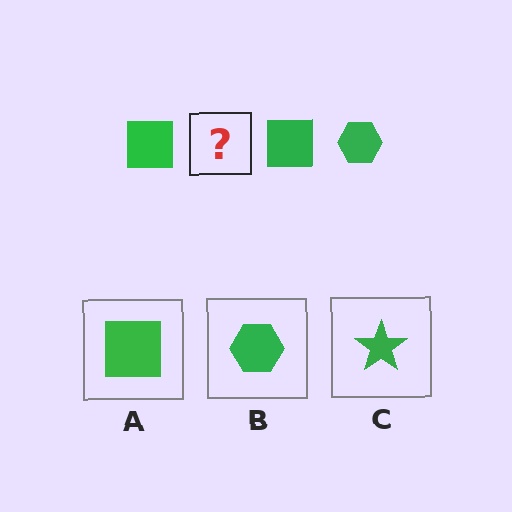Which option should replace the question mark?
Option B.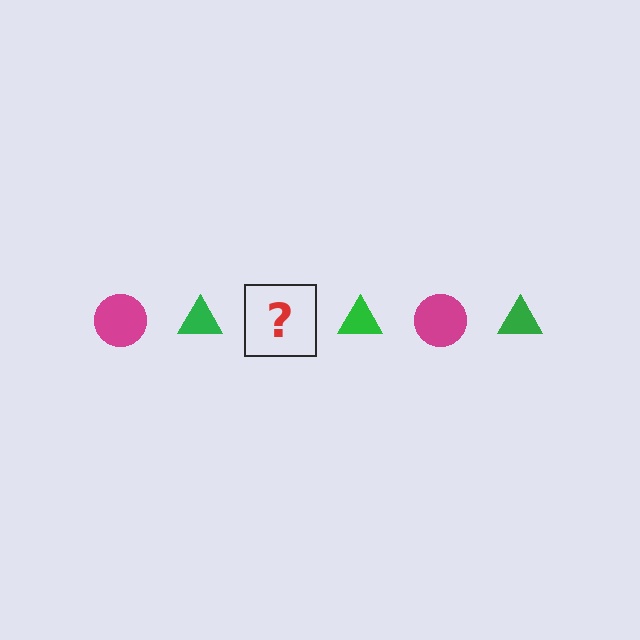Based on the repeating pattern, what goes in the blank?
The blank should be a magenta circle.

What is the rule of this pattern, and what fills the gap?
The rule is that the pattern alternates between magenta circle and green triangle. The gap should be filled with a magenta circle.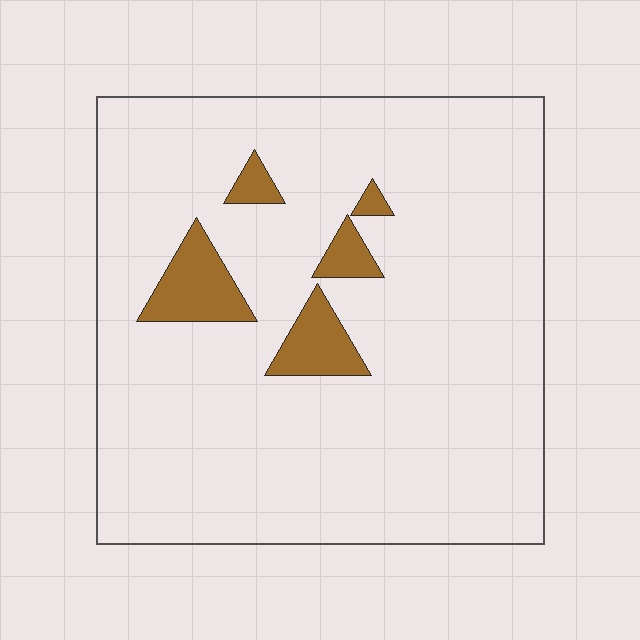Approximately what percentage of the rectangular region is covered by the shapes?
Approximately 10%.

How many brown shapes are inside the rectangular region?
5.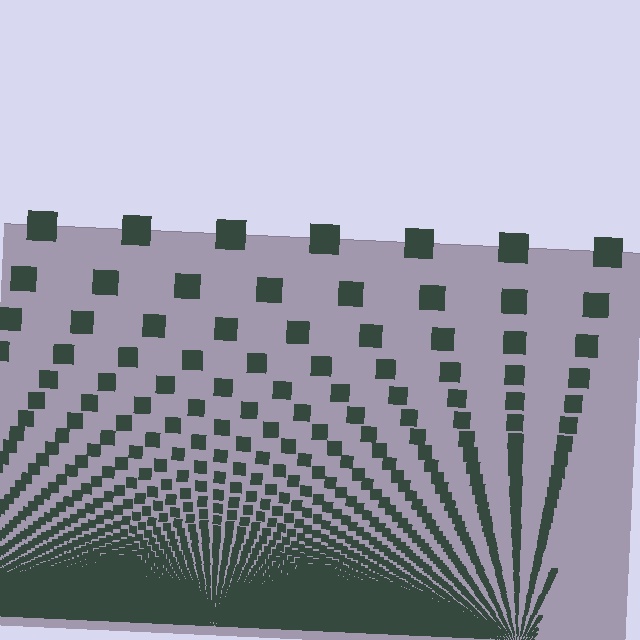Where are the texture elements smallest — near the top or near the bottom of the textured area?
Near the bottom.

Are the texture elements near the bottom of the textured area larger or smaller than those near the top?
Smaller. The gradient is inverted — elements near the bottom are smaller and denser.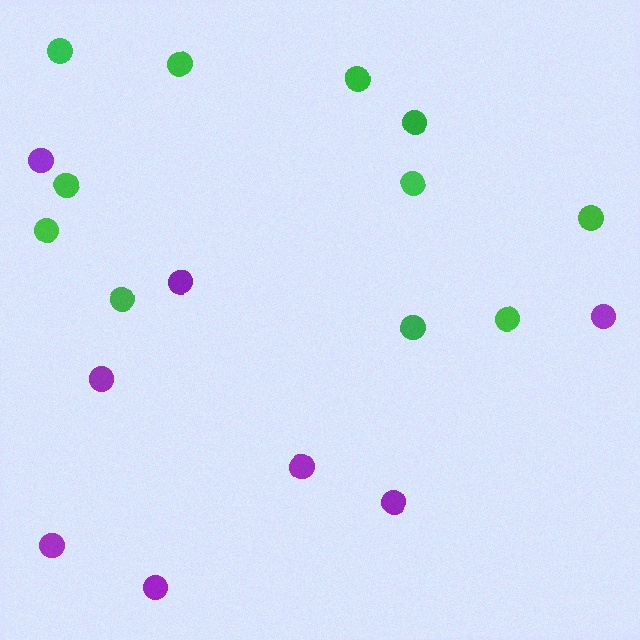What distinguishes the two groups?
There are 2 groups: one group of purple circles (8) and one group of green circles (11).